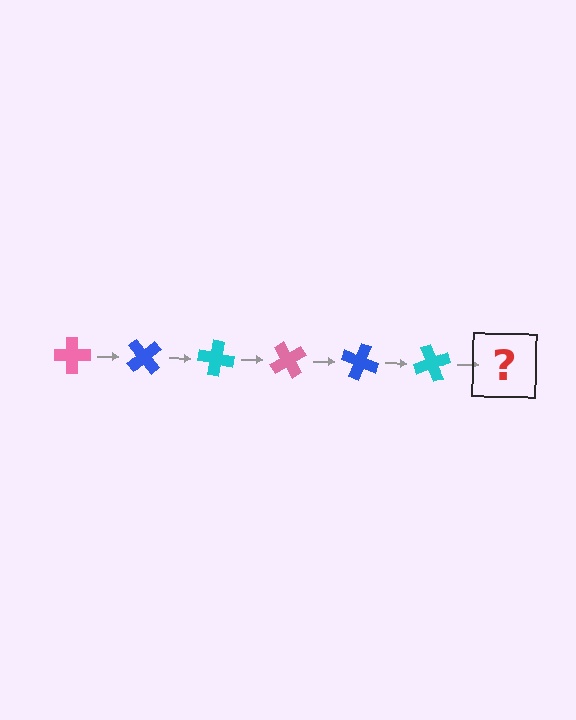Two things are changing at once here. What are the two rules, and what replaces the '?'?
The two rules are that it rotates 50 degrees each step and the color cycles through pink, blue, and cyan. The '?' should be a pink cross, rotated 300 degrees from the start.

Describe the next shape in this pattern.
It should be a pink cross, rotated 300 degrees from the start.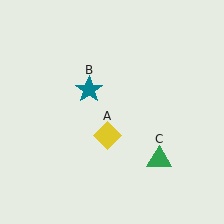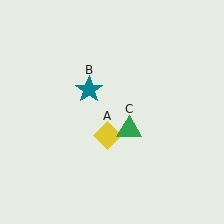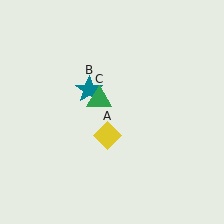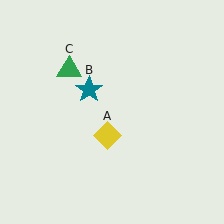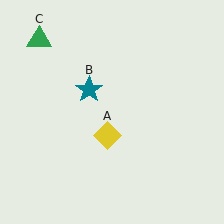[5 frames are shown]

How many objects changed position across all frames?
1 object changed position: green triangle (object C).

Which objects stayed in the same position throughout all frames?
Yellow diamond (object A) and teal star (object B) remained stationary.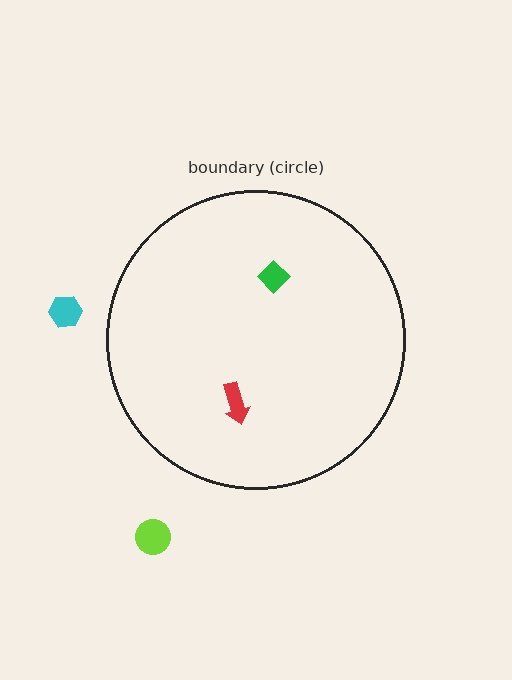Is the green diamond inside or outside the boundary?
Inside.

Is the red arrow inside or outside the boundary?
Inside.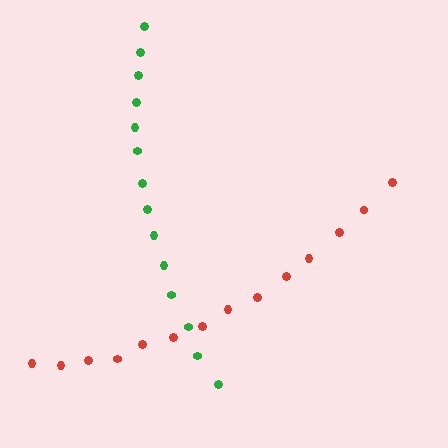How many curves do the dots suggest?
There are 2 distinct paths.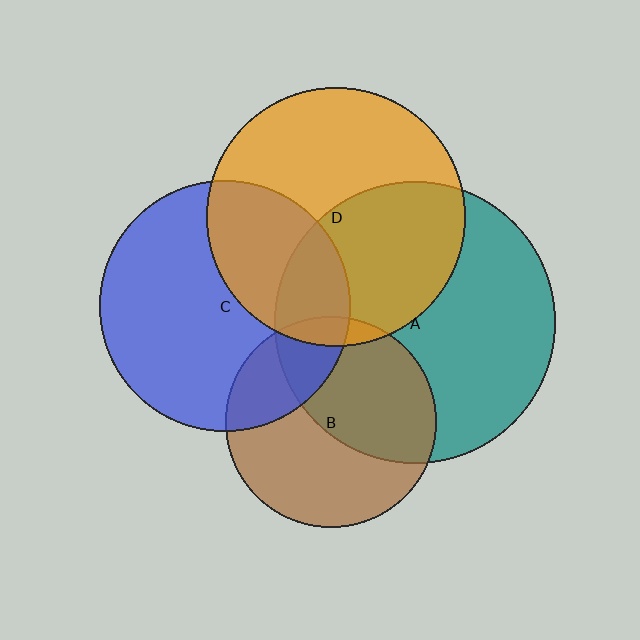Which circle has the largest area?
Circle A (teal).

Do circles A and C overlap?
Yes.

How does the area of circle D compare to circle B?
Approximately 1.5 times.